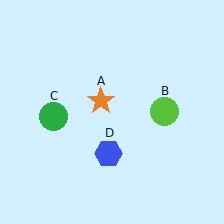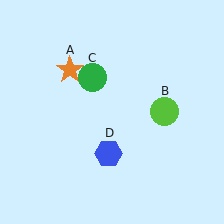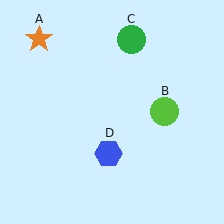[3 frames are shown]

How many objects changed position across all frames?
2 objects changed position: orange star (object A), green circle (object C).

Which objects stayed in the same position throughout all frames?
Lime circle (object B) and blue hexagon (object D) remained stationary.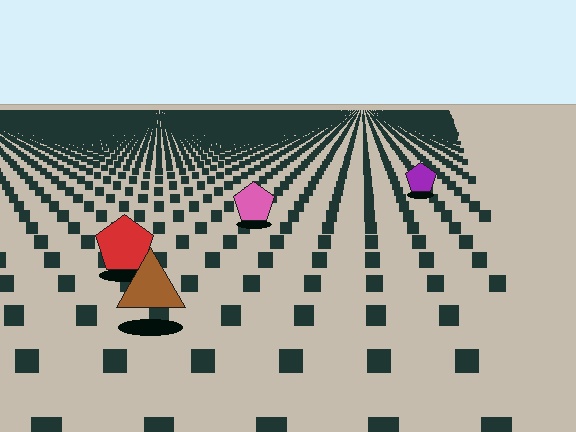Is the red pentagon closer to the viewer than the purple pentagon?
Yes. The red pentagon is closer — you can tell from the texture gradient: the ground texture is coarser near it.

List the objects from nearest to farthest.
From nearest to farthest: the brown triangle, the red pentagon, the pink pentagon, the purple pentagon.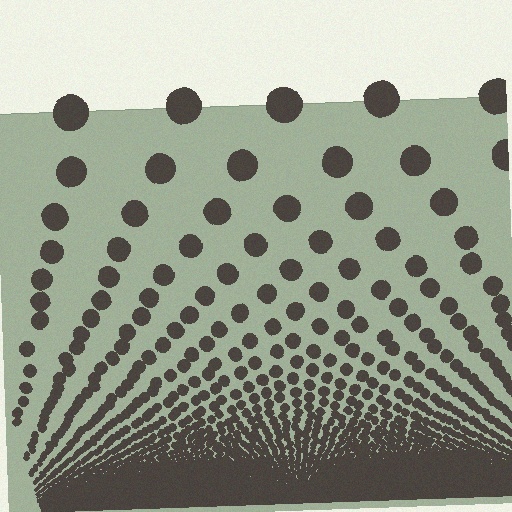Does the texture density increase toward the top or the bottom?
Density increases toward the bottom.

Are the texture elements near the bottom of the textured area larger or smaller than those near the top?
Smaller. The gradient is inverted — elements near the bottom are smaller and denser.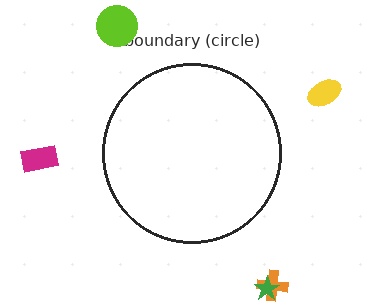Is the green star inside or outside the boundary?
Outside.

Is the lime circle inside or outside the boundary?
Outside.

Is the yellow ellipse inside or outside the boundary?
Outside.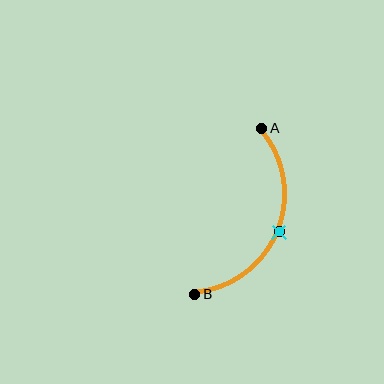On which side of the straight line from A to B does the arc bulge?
The arc bulges to the right of the straight line connecting A and B.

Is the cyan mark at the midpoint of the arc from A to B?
Yes. The cyan mark lies on the arc at equal arc-length from both A and B — it is the arc midpoint.